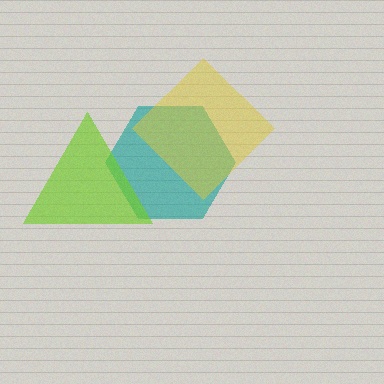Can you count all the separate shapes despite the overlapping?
Yes, there are 3 separate shapes.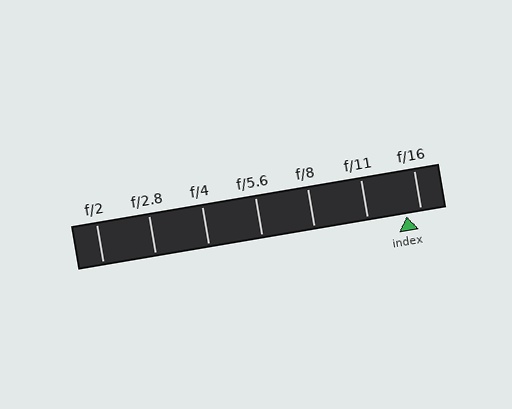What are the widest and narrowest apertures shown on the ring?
The widest aperture shown is f/2 and the narrowest is f/16.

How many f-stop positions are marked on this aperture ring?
There are 7 f-stop positions marked.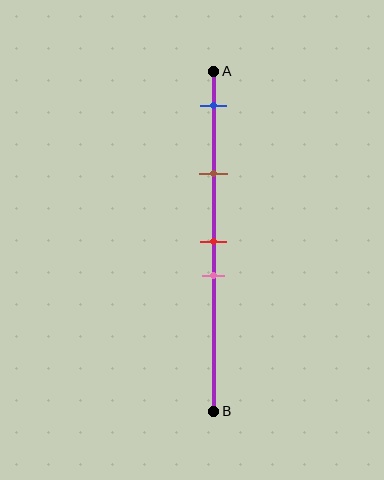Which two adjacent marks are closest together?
The red and pink marks are the closest adjacent pair.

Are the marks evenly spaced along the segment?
No, the marks are not evenly spaced.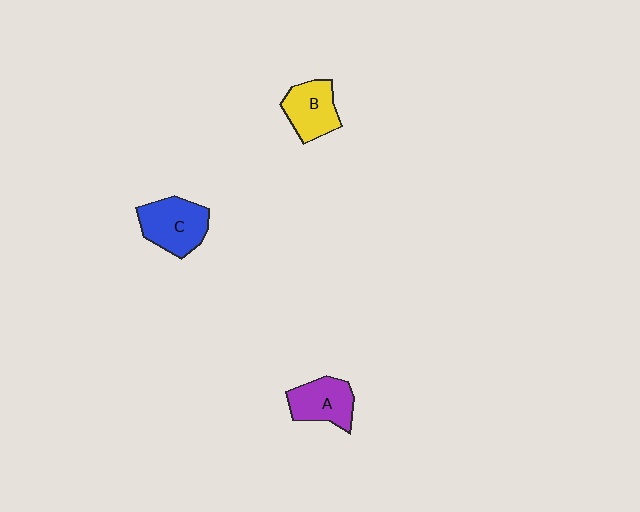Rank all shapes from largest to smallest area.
From largest to smallest: C (blue), A (purple), B (yellow).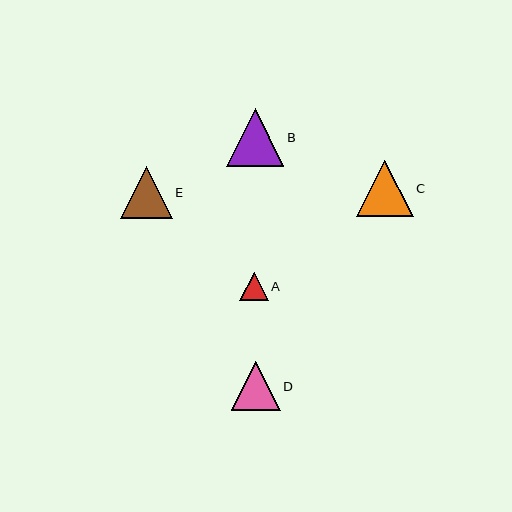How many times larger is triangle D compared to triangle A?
Triangle D is approximately 1.7 times the size of triangle A.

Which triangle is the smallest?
Triangle A is the smallest with a size of approximately 29 pixels.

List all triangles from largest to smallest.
From largest to smallest: B, C, E, D, A.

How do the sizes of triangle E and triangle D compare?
Triangle E and triangle D are approximately the same size.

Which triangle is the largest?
Triangle B is the largest with a size of approximately 57 pixels.